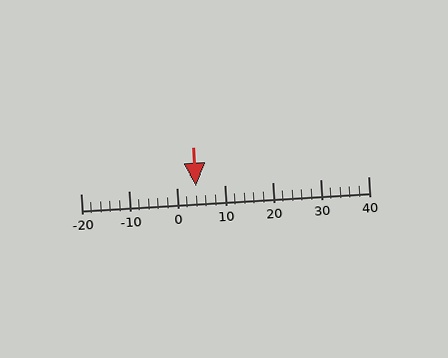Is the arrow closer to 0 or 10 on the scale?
The arrow is closer to 0.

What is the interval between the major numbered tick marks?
The major tick marks are spaced 10 units apart.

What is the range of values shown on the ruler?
The ruler shows values from -20 to 40.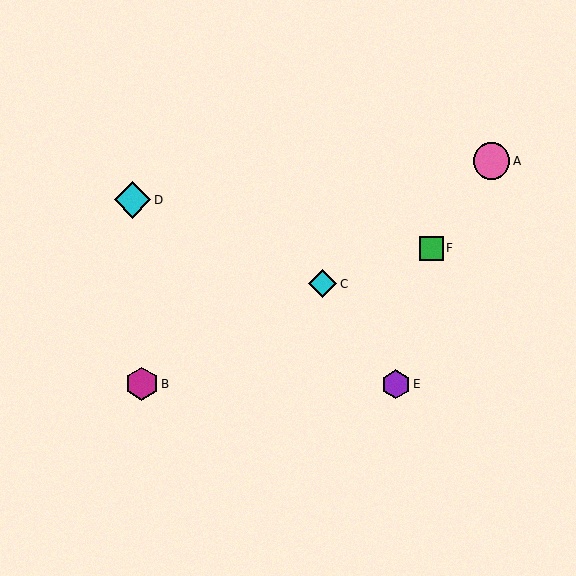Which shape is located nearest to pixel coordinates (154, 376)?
The magenta hexagon (labeled B) at (142, 384) is nearest to that location.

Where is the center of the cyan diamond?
The center of the cyan diamond is at (132, 200).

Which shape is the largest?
The cyan diamond (labeled D) is the largest.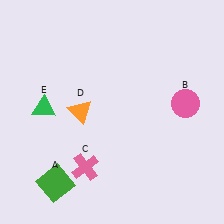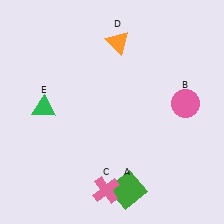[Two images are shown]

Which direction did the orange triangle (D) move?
The orange triangle (D) moved up.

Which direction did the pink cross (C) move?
The pink cross (C) moved down.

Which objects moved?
The objects that moved are: the green square (A), the pink cross (C), the orange triangle (D).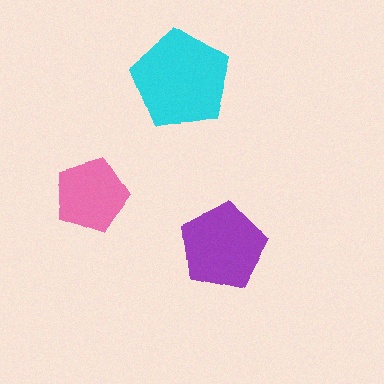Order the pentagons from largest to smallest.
the cyan one, the purple one, the pink one.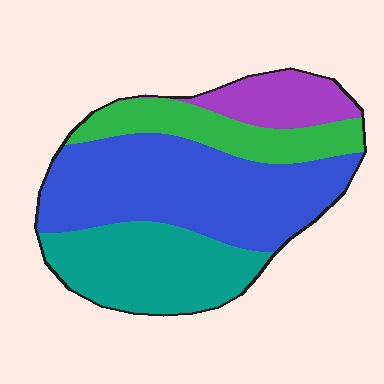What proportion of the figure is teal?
Teal takes up about one quarter (1/4) of the figure.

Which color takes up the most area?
Blue, at roughly 45%.